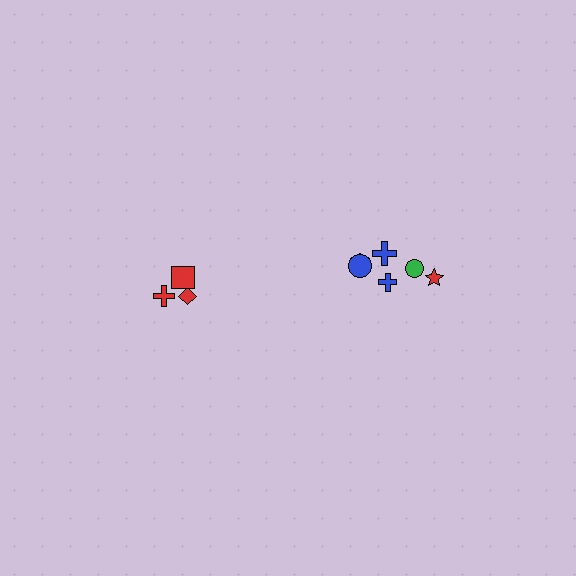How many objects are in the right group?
There are 6 objects.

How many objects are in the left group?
There are 3 objects.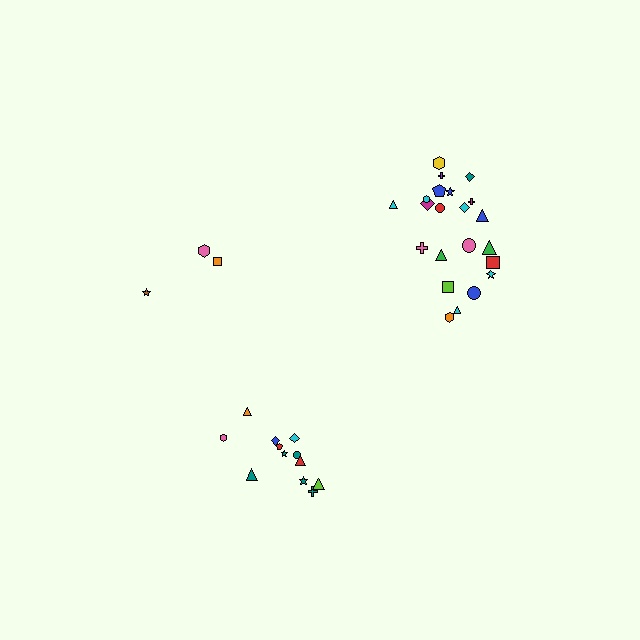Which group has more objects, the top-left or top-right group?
The top-right group.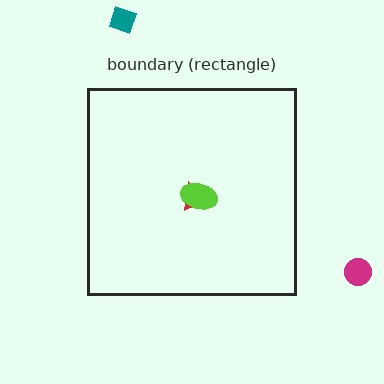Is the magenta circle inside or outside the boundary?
Outside.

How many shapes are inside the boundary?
2 inside, 2 outside.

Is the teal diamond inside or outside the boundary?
Outside.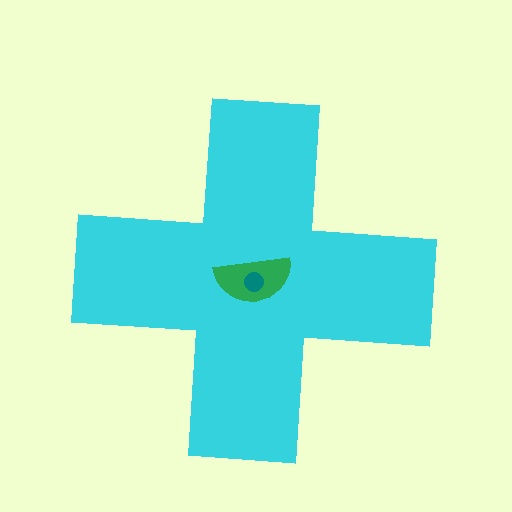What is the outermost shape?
The cyan cross.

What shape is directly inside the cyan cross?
The green semicircle.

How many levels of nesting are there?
3.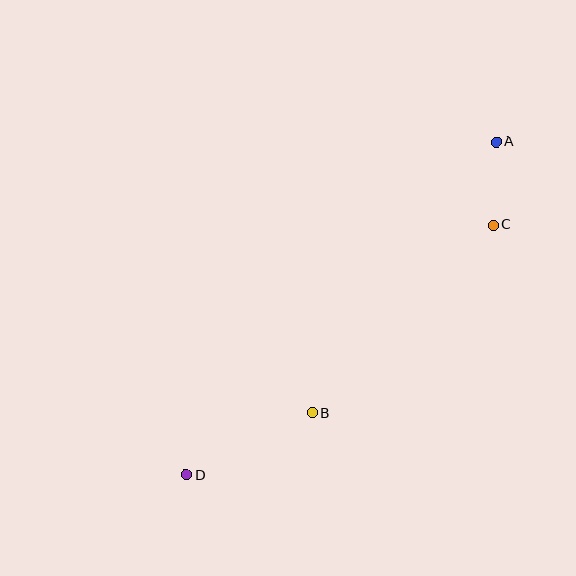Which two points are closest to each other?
Points A and C are closest to each other.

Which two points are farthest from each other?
Points A and D are farthest from each other.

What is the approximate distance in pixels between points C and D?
The distance between C and D is approximately 396 pixels.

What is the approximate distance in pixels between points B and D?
The distance between B and D is approximately 140 pixels.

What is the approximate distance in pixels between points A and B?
The distance between A and B is approximately 328 pixels.